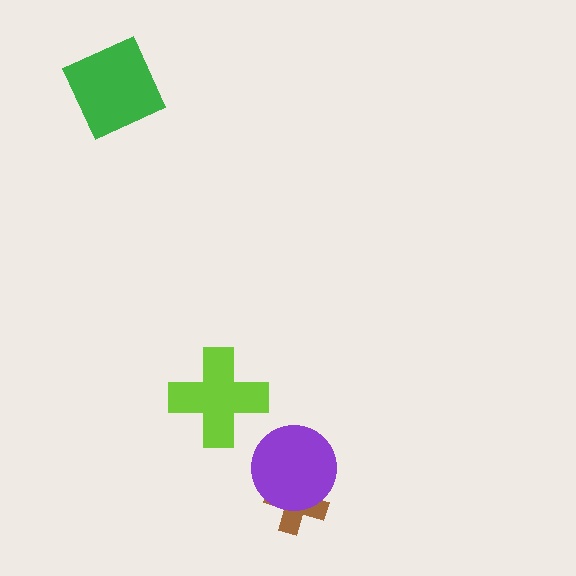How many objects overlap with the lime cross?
0 objects overlap with the lime cross.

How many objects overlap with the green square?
0 objects overlap with the green square.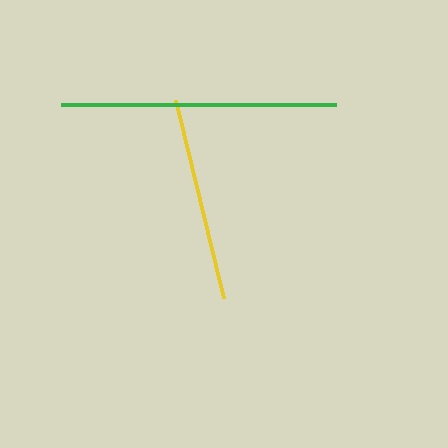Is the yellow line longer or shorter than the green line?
The green line is longer than the yellow line.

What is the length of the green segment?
The green segment is approximately 275 pixels long.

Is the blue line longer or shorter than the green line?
The green line is longer than the blue line.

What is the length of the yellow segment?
The yellow segment is approximately 203 pixels long.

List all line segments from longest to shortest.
From longest to shortest: green, yellow, blue.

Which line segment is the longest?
The green line is the longest at approximately 275 pixels.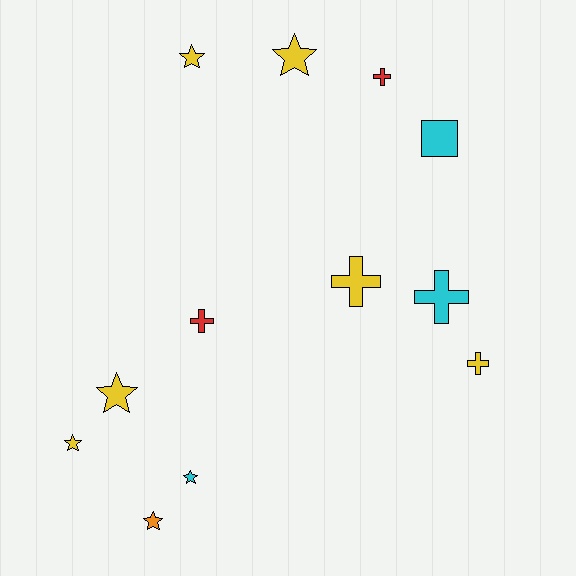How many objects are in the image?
There are 12 objects.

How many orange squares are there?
There are no orange squares.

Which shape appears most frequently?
Star, with 6 objects.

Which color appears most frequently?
Yellow, with 6 objects.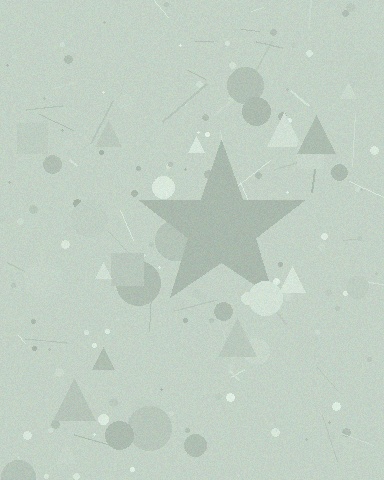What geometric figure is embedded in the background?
A star is embedded in the background.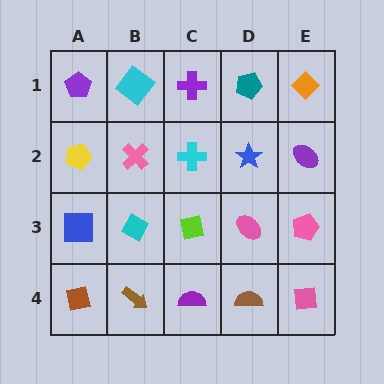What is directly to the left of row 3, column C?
A cyan diamond.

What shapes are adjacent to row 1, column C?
A cyan cross (row 2, column C), a cyan diamond (row 1, column B), a teal pentagon (row 1, column D).